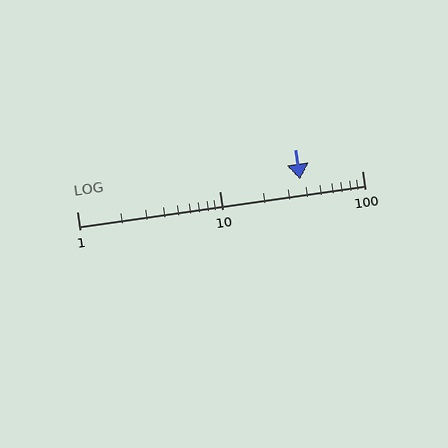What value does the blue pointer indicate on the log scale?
The pointer indicates approximately 37.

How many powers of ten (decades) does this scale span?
The scale spans 2 decades, from 1 to 100.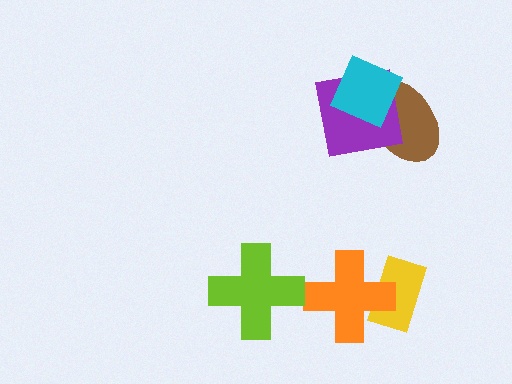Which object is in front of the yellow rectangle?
The orange cross is in front of the yellow rectangle.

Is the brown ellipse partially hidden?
Yes, it is partially covered by another shape.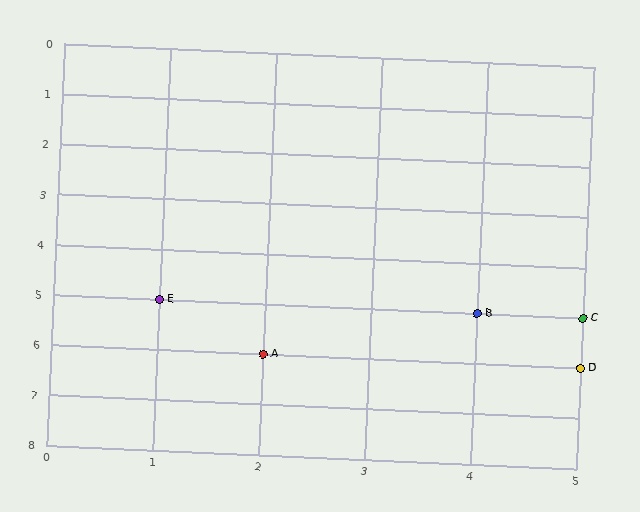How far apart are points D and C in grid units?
Points D and C are 1 row apart.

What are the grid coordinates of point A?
Point A is at grid coordinates (2, 6).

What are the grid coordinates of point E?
Point E is at grid coordinates (1, 5).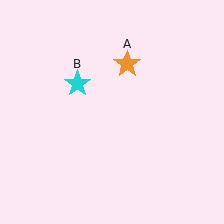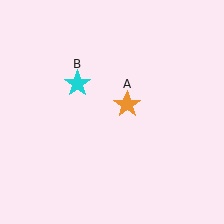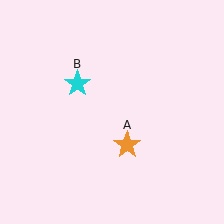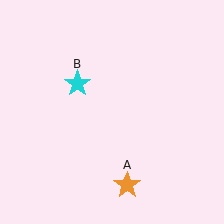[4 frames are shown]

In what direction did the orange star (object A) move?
The orange star (object A) moved down.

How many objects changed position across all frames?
1 object changed position: orange star (object A).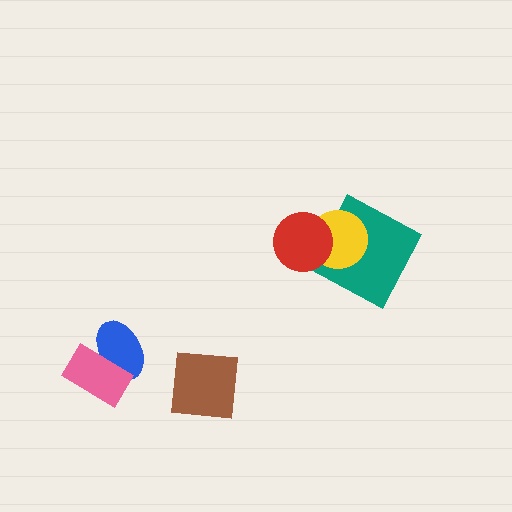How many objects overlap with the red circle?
2 objects overlap with the red circle.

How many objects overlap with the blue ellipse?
1 object overlaps with the blue ellipse.